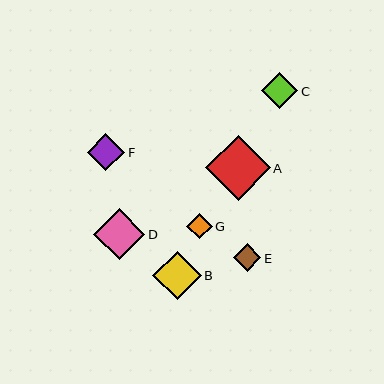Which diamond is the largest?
Diamond A is the largest with a size of approximately 64 pixels.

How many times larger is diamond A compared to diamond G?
Diamond A is approximately 2.6 times the size of diamond G.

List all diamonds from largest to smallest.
From largest to smallest: A, D, B, F, C, E, G.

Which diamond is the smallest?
Diamond G is the smallest with a size of approximately 25 pixels.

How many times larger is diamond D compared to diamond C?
Diamond D is approximately 1.4 times the size of diamond C.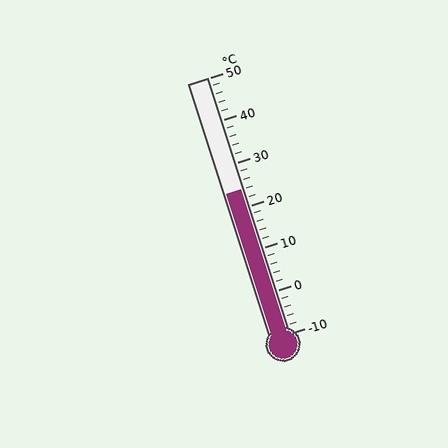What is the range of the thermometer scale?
The thermometer scale ranges from -10°C to 50°C.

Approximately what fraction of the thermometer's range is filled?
The thermometer is filled to approximately 55% of its range.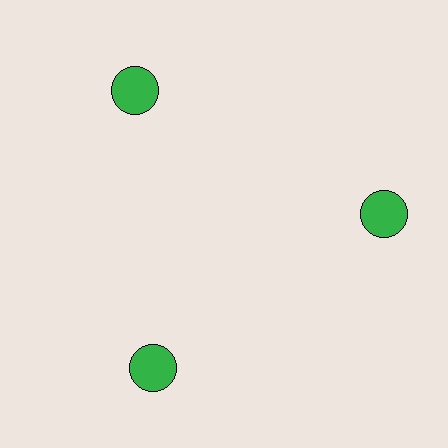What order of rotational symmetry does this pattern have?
This pattern has 3-fold rotational symmetry.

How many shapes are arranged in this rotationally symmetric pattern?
There are 3 shapes, arranged in 3 groups of 1.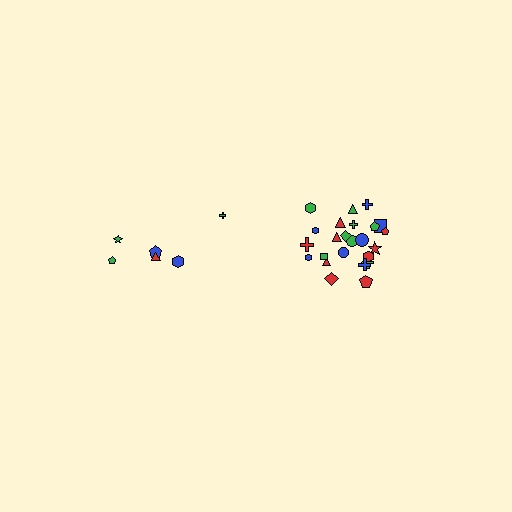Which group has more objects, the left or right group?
The right group.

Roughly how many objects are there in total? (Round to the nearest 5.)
Roughly 30 objects in total.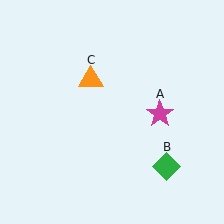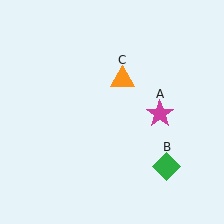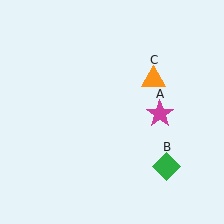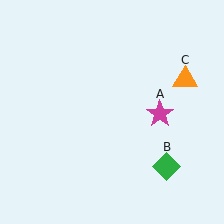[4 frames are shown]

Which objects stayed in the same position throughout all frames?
Magenta star (object A) and green diamond (object B) remained stationary.